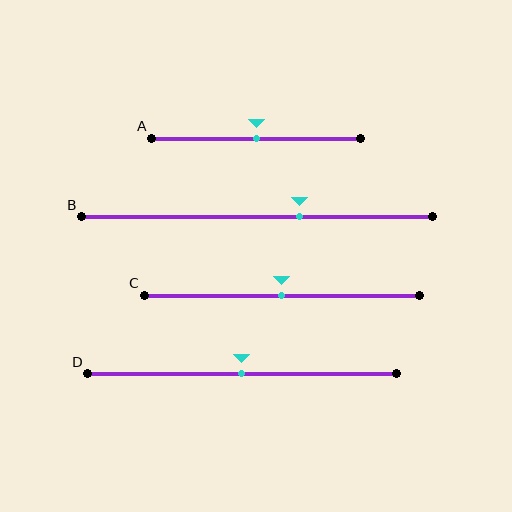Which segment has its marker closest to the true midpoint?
Segment A has its marker closest to the true midpoint.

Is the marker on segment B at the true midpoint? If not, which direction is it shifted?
No, the marker on segment B is shifted to the right by about 12% of the segment length.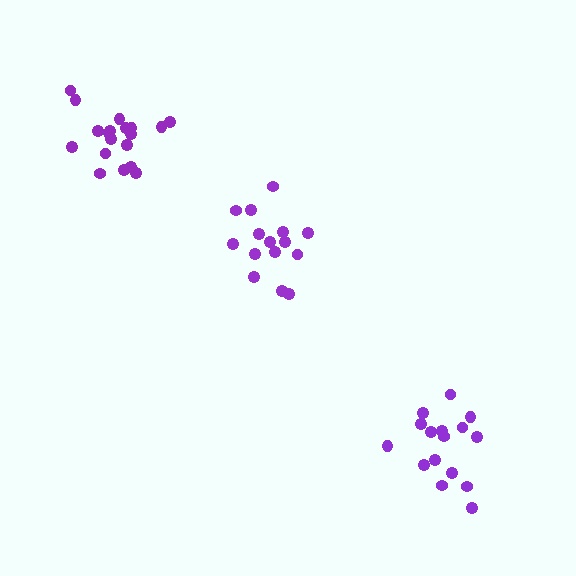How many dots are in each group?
Group 1: 15 dots, Group 2: 16 dots, Group 3: 19 dots (50 total).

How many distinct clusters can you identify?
There are 3 distinct clusters.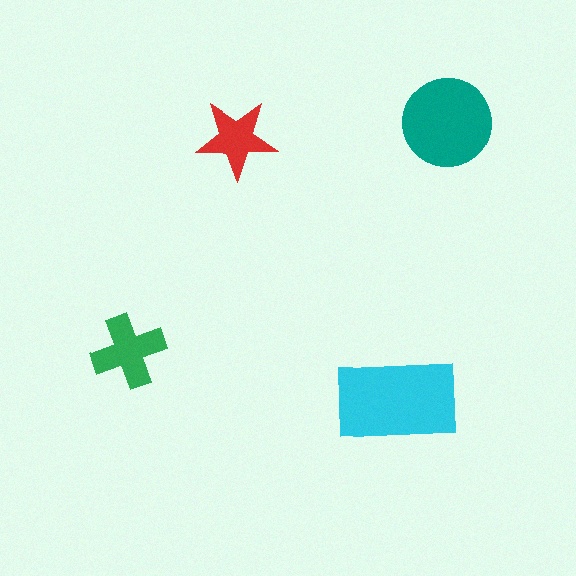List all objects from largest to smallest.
The cyan rectangle, the teal circle, the green cross, the red star.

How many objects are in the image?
There are 4 objects in the image.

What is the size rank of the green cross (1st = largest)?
3rd.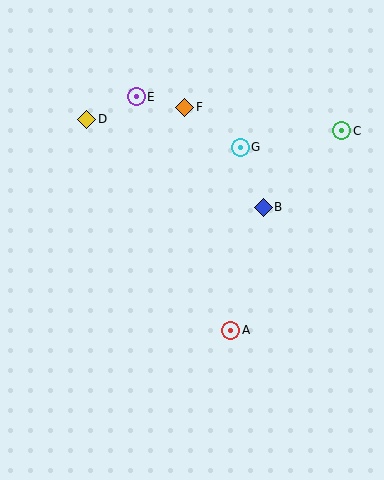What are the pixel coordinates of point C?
Point C is at (342, 131).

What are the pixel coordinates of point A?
Point A is at (231, 330).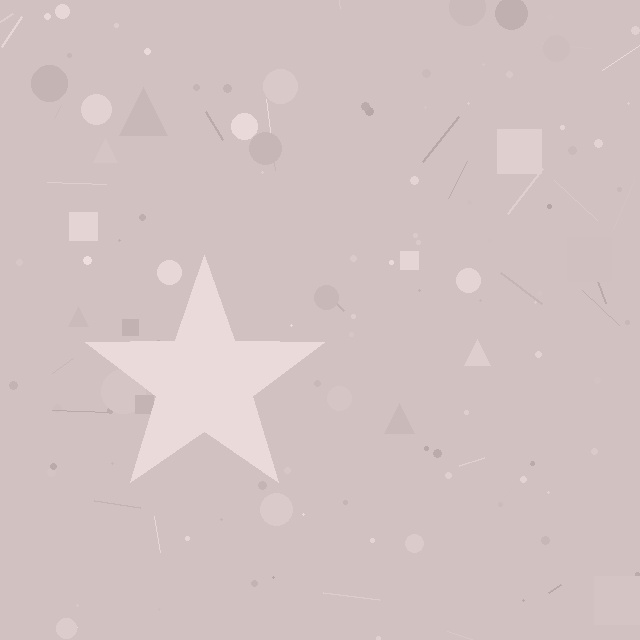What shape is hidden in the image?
A star is hidden in the image.